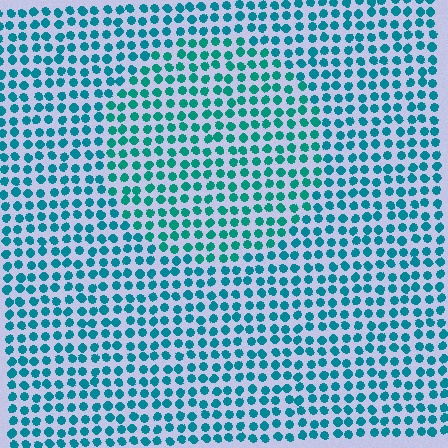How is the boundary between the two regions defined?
The boundary is defined purely by a slight shift in hue (about 18 degrees). Spacing, size, and orientation are identical on both sides.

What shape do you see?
I see a circle.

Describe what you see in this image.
The image is filled with small teal elements in a uniform arrangement. A circle-shaped region is visible where the elements are tinted to a slightly different hue, forming a subtle color boundary.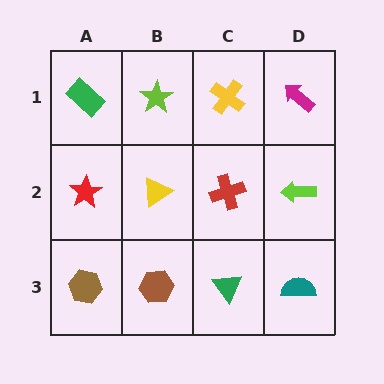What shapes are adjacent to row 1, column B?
A yellow triangle (row 2, column B), a green rectangle (row 1, column A), a yellow cross (row 1, column C).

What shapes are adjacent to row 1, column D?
A lime arrow (row 2, column D), a yellow cross (row 1, column C).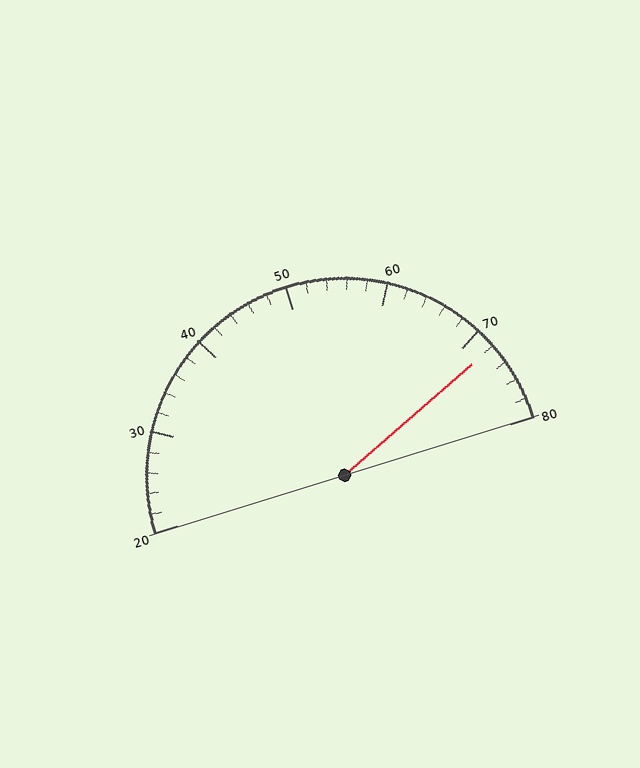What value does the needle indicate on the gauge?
The needle indicates approximately 72.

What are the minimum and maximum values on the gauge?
The gauge ranges from 20 to 80.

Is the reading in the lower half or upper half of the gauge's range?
The reading is in the upper half of the range (20 to 80).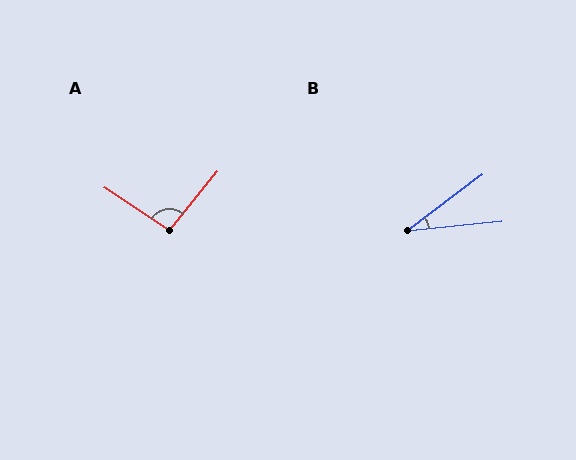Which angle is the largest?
A, at approximately 96 degrees.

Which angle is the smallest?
B, at approximately 32 degrees.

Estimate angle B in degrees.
Approximately 32 degrees.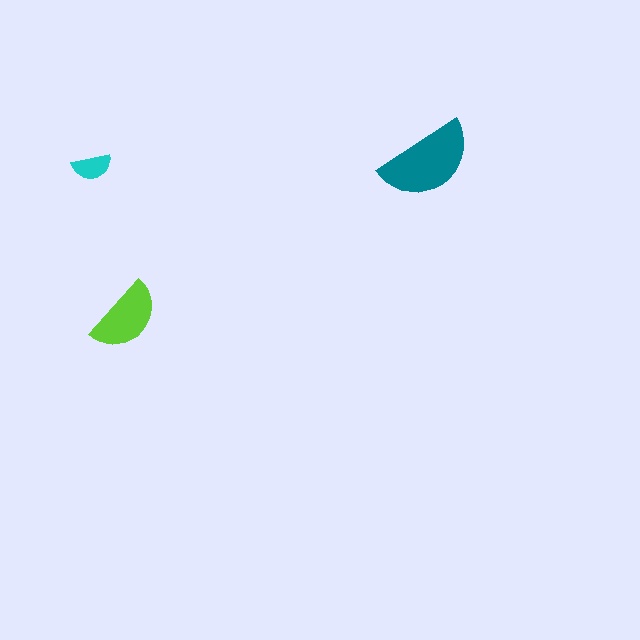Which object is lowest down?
The lime semicircle is bottommost.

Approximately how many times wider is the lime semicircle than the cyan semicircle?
About 2 times wider.